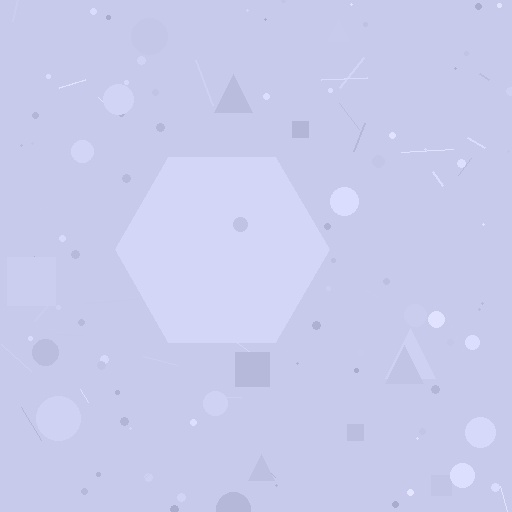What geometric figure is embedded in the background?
A hexagon is embedded in the background.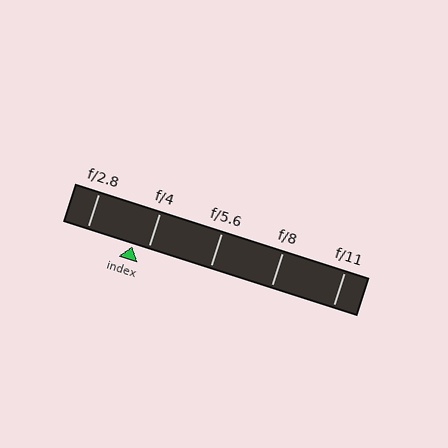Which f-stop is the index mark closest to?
The index mark is closest to f/4.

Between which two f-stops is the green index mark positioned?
The index mark is between f/2.8 and f/4.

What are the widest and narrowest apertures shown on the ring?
The widest aperture shown is f/2.8 and the narrowest is f/11.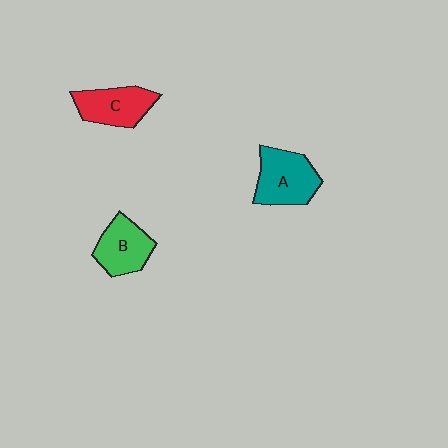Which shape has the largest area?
Shape A (teal).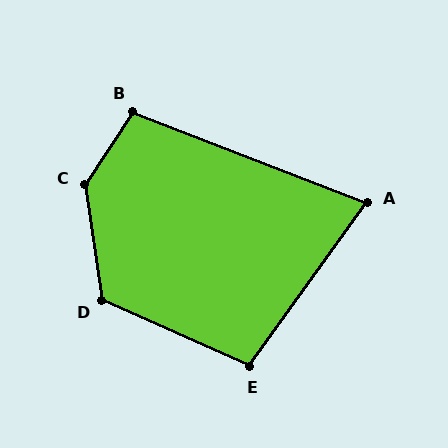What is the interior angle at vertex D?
Approximately 122 degrees (obtuse).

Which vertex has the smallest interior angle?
A, at approximately 76 degrees.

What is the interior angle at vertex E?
Approximately 102 degrees (obtuse).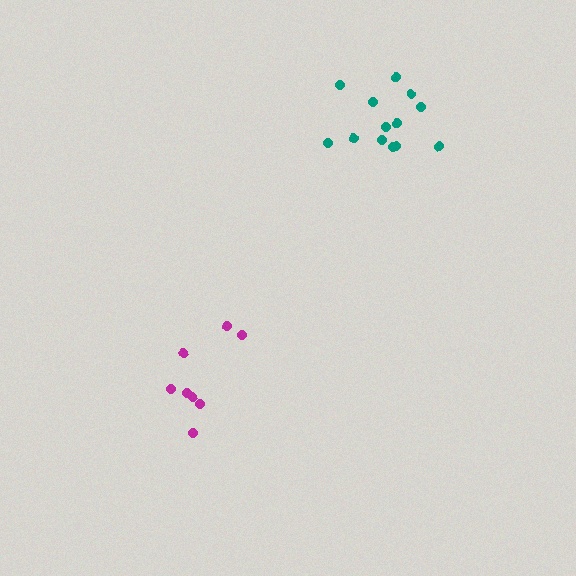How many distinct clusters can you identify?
There are 2 distinct clusters.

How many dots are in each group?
Group 1: 13 dots, Group 2: 8 dots (21 total).